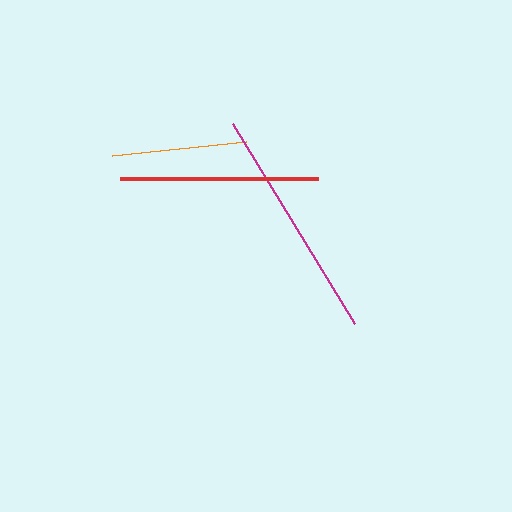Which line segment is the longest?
The magenta line is the longest at approximately 234 pixels.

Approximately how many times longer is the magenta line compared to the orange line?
The magenta line is approximately 1.7 times the length of the orange line.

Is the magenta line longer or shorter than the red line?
The magenta line is longer than the red line.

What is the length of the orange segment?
The orange segment is approximately 134 pixels long.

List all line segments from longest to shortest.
From longest to shortest: magenta, red, orange.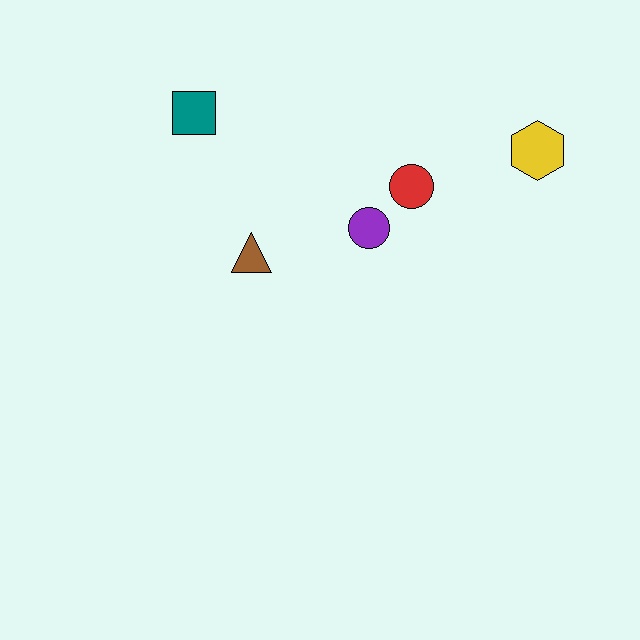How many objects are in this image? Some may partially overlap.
There are 5 objects.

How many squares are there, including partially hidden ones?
There is 1 square.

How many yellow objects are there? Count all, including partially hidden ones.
There is 1 yellow object.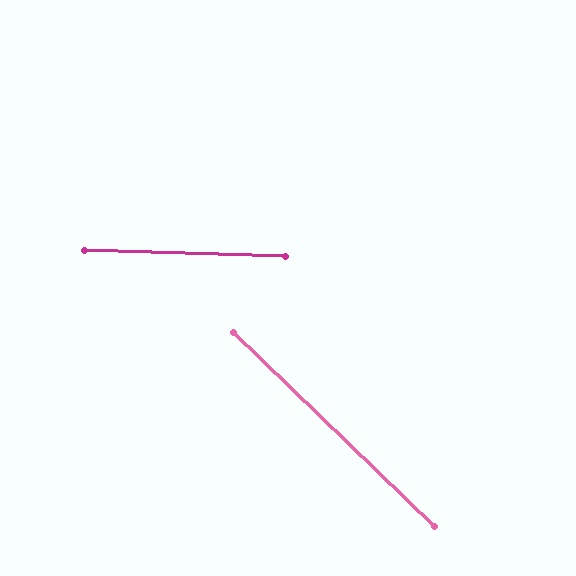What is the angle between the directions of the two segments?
Approximately 42 degrees.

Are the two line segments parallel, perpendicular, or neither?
Neither parallel nor perpendicular — they differ by about 42°.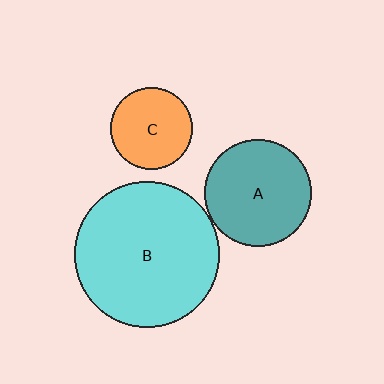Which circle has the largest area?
Circle B (cyan).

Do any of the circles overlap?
No, none of the circles overlap.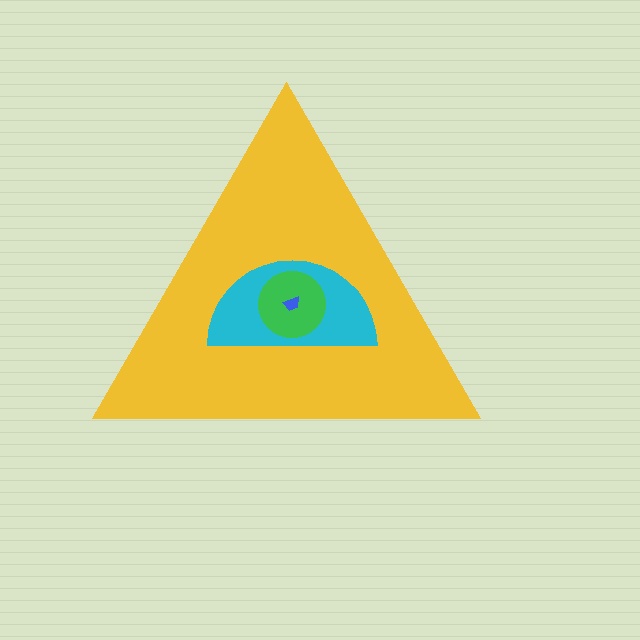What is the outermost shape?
The yellow triangle.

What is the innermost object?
The blue trapezoid.